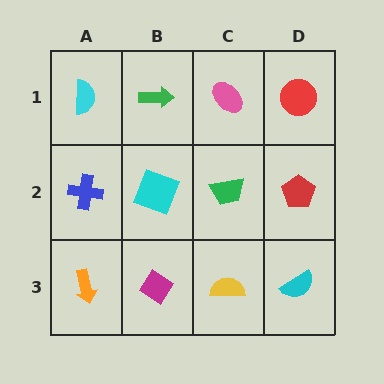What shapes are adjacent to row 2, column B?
A green arrow (row 1, column B), a magenta diamond (row 3, column B), a blue cross (row 2, column A), a green trapezoid (row 2, column C).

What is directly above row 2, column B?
A green arrow.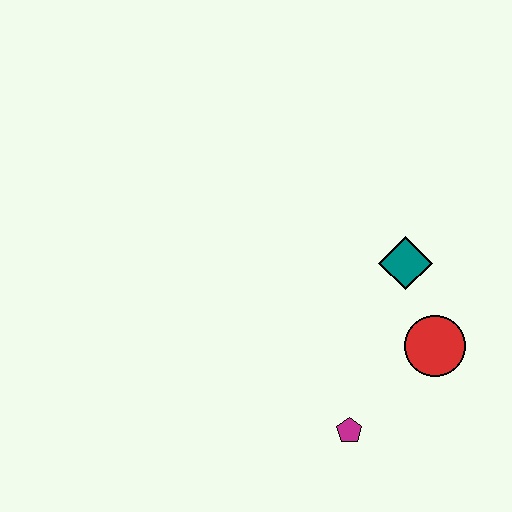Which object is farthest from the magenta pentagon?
The teal diamond is farthest from the magenta pentagon.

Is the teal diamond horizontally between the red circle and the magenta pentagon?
Yes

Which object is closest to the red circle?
The teal diamond is closest to the red circle.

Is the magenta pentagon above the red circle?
No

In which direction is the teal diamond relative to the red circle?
The teal diamond is above the red circle.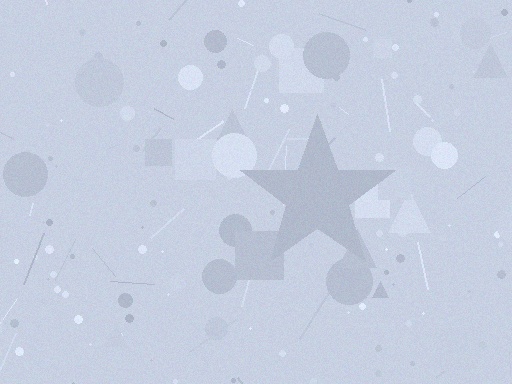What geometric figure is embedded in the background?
A star is embedded in the background.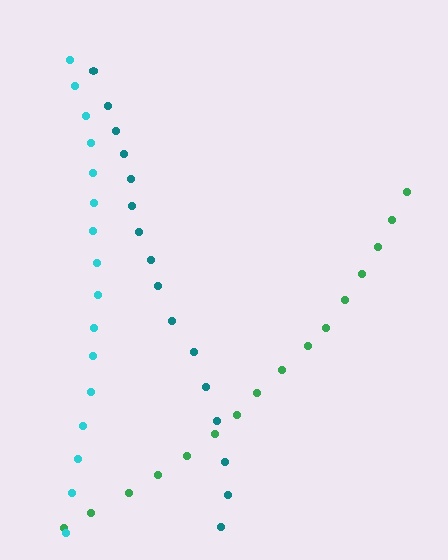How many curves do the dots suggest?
There are 3 distinct paths.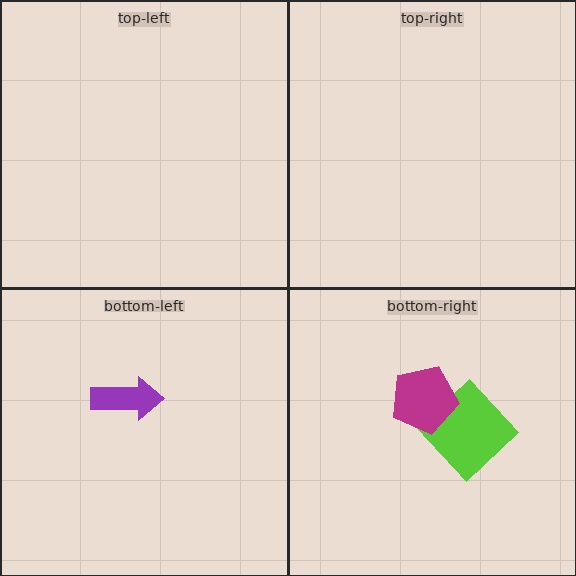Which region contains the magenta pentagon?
The bottom-right region.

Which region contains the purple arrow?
The bottom-left region.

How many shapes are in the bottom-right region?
2.